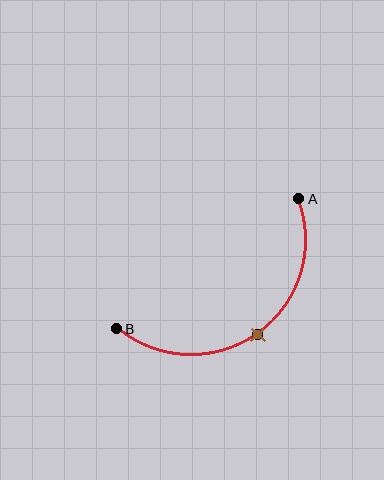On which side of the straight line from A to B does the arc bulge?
The arc bulges below and to the right of the straight line connecting A and B.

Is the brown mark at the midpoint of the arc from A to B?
Yes. The brown mark lies on the arc at equal arc-length from both A and B — it is the arc midpoint.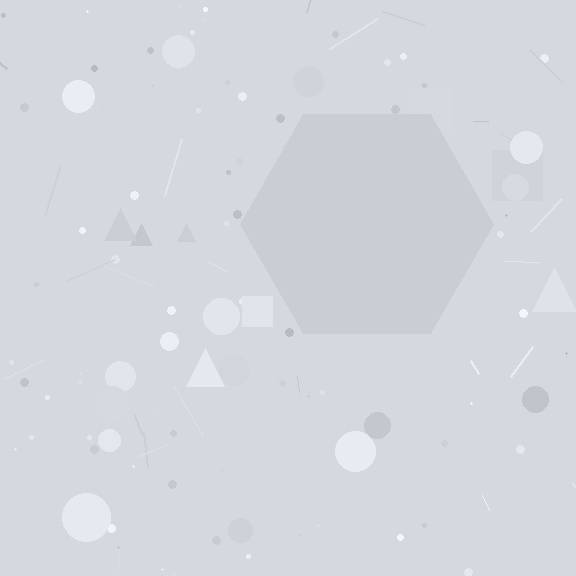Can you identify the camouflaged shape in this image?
The camouflaged shape is a hexagon.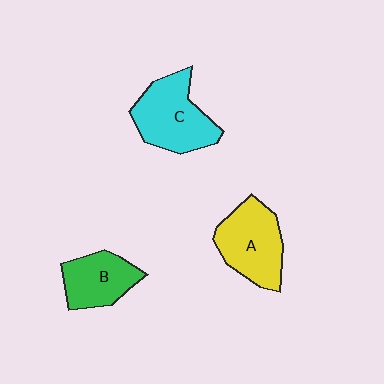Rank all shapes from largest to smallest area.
From largest to smallest: C (cyan), A (yellow), B (green).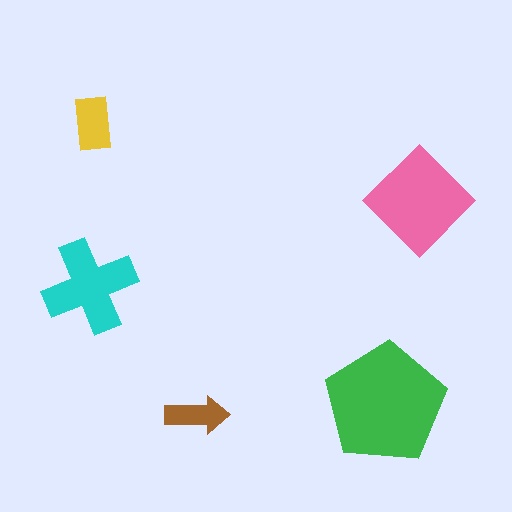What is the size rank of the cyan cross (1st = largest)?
3rd.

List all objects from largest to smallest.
The green pentagon, the pink diamond, the cyan cross, the yellow rectangle, the brown arrow.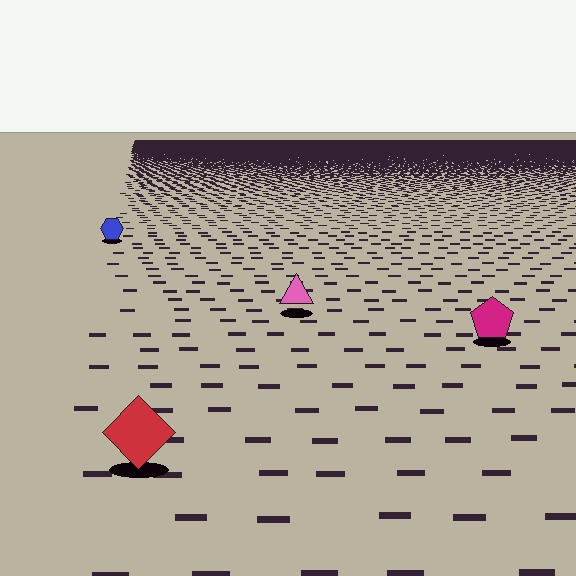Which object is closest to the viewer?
The red diamond is closest. The texture marks near it are larger and more spread out.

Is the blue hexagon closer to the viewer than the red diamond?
No. The red diamond is closer — you can tell from the texture gradient: the ground texture is coarser near it.